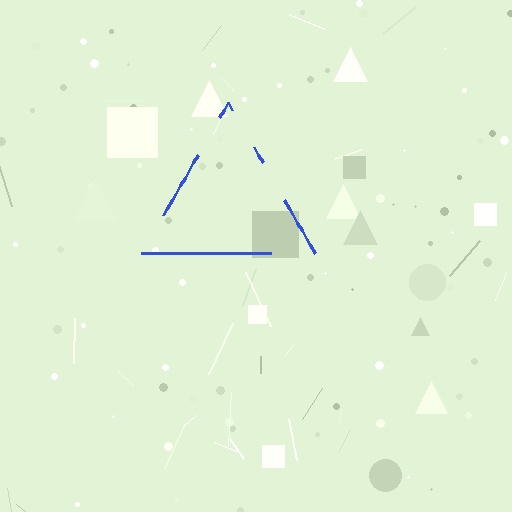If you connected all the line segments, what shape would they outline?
They would outline a triangle.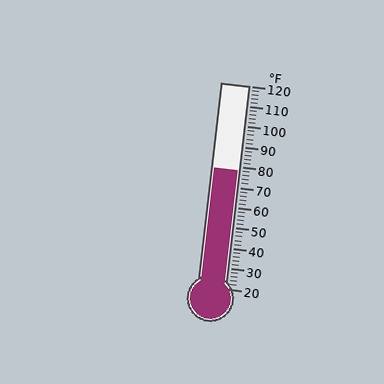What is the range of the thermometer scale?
The thermometer scale ranges from 20°F to 120°F.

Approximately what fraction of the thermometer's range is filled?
The thermometer is filled to approximately 60% of its range.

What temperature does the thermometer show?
The thermometer shows approximately 78°F.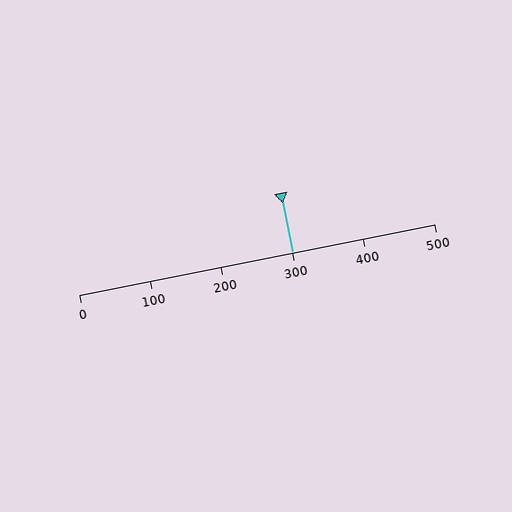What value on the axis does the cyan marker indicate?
The marker indicates approximately 300.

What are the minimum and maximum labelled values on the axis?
The axis runs from 0 to 500.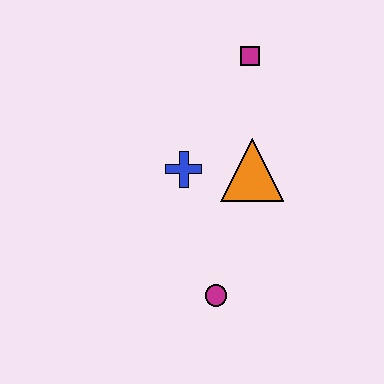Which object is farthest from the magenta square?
The magenta circle is farthest from the magenta square.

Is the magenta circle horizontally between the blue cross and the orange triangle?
Yes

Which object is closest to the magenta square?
The orange triangle is closest to the magenta square.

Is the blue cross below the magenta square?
Yes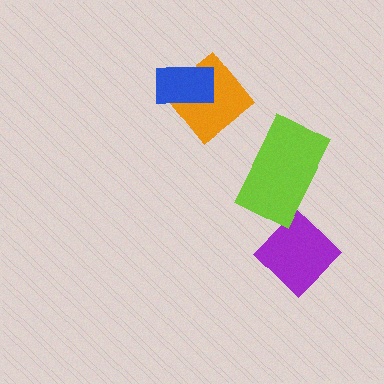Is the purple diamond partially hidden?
Yes, it is partially covered by another shape.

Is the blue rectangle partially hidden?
No, no other shape covers it.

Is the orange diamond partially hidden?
Yes, it is partially covered by another shape.